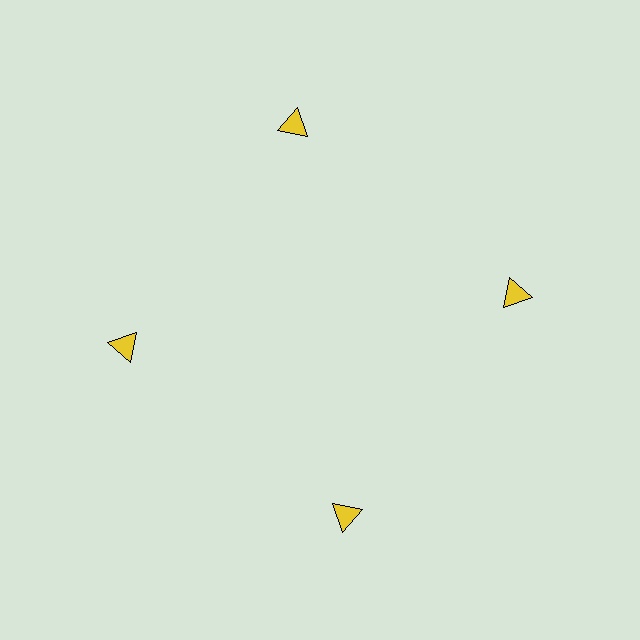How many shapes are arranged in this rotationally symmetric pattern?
There are 4 shapes, arranged in 4 groups of 1.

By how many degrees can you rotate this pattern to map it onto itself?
The pattern maps onto itself every 90 degrees of rotation.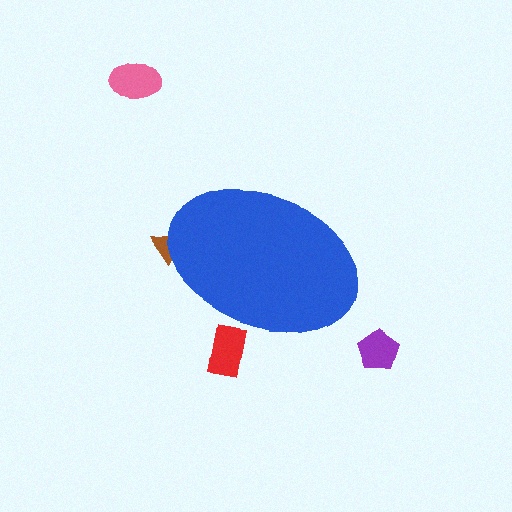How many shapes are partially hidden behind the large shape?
2 shapes are partially hidden.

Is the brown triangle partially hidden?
Yes, the brown triangle is partially hidden behind the blue ellipse.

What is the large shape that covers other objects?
A blue ellipse.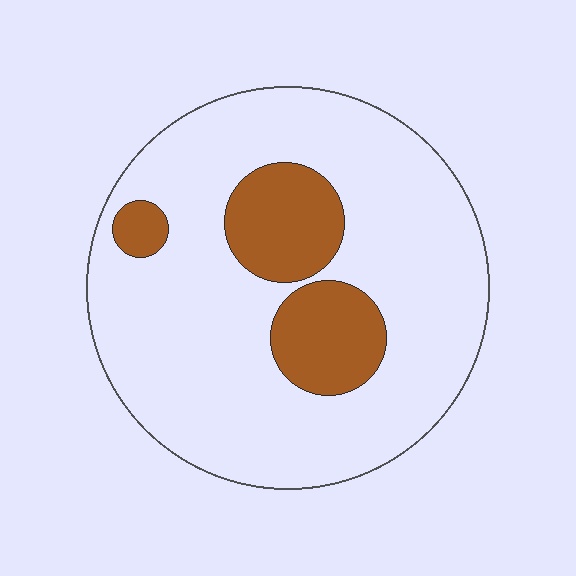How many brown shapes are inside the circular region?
3.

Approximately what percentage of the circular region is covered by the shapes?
Approximately 20%.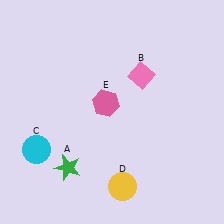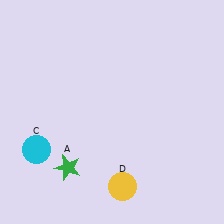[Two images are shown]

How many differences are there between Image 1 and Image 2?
There are 2 differences between the two images.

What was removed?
The pink hexagon (E), the pink diamond (B) were removed in Image 2.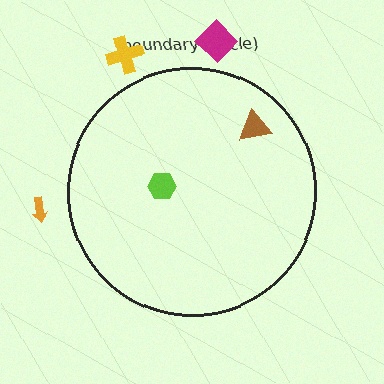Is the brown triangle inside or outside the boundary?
Inside.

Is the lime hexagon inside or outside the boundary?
Inside.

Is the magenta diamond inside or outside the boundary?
Outside.